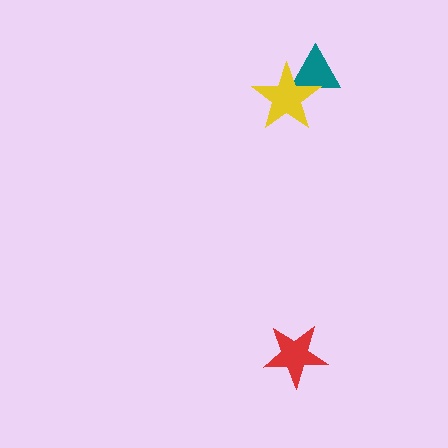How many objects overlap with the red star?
0 objects overlap with the red star.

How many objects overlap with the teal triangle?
1 object overlaps with the teal triangle.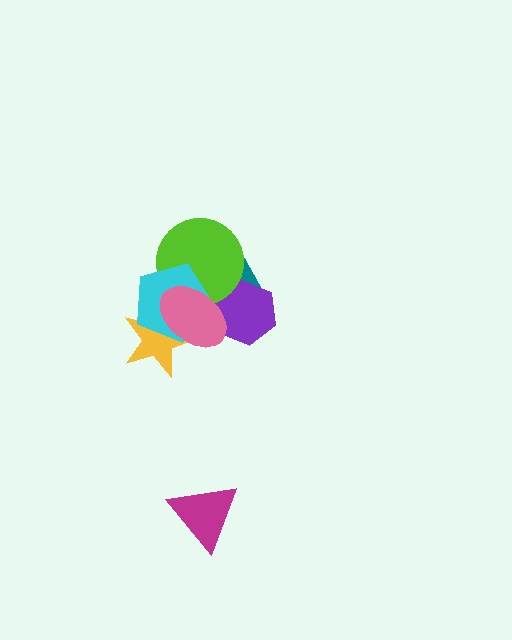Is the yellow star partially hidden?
Yes, it is partially covered by another shape.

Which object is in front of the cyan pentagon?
The pink ellipse is in front of the cyan pentagon.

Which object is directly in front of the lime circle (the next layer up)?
The cyan pentagon is directly in front of the lime circle.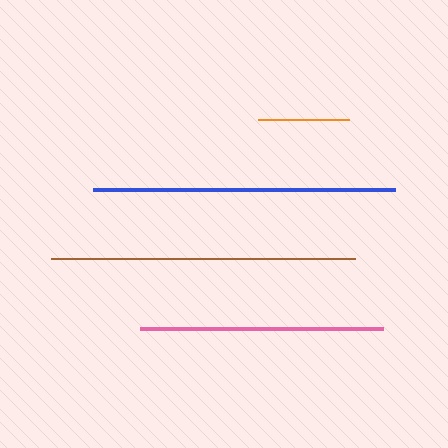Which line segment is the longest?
The brown line is the longest at approximately 304 pixels.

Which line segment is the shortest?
The orange line is the shortest at approximately 91 pixels.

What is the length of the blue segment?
The blue segment is approximately 302 pixels long.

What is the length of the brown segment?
The brown segment is approximately 304 pixels long.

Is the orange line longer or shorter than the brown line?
The brown line is longer than the orange line.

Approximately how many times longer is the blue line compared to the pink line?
The blue line is approximately 1.2 times the length of the pink line.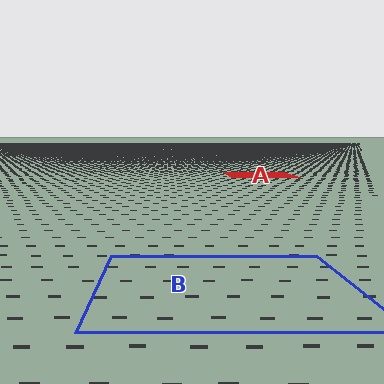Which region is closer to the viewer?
Region B is closer. The texture elements there are larger and more spread out.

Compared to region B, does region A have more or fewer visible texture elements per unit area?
Region A has more texture elements per unit area — they are packed more densely because it is farther away.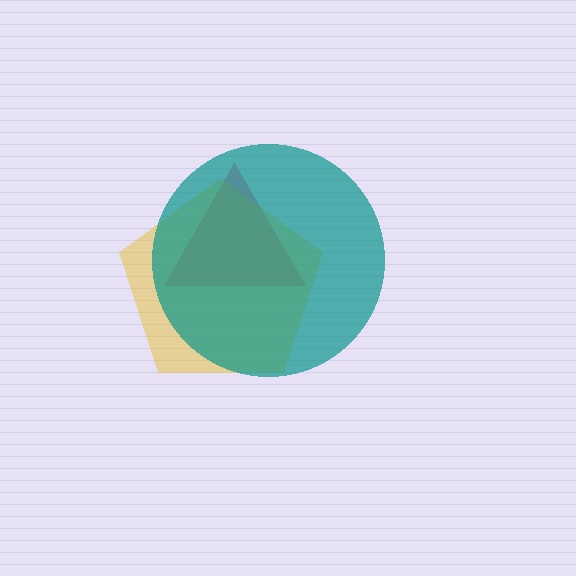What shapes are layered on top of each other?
The layered shapes are: a pink triangle, a yellow pentagon, a teal circle.